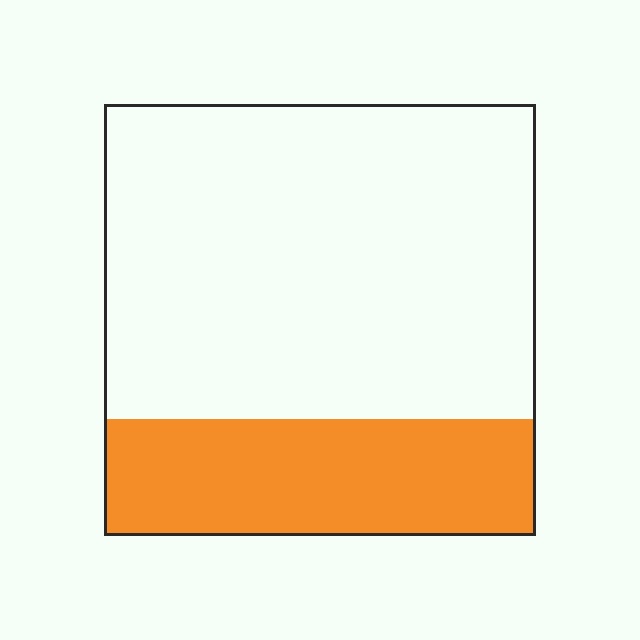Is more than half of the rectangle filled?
No.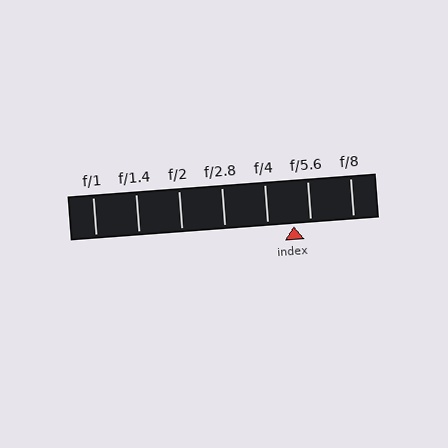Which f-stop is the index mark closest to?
The index mark is closest to f/5.6.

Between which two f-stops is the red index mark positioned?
The index mark is between f/4 and f/5.6.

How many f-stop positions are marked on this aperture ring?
There are 7 f-stop positions marked.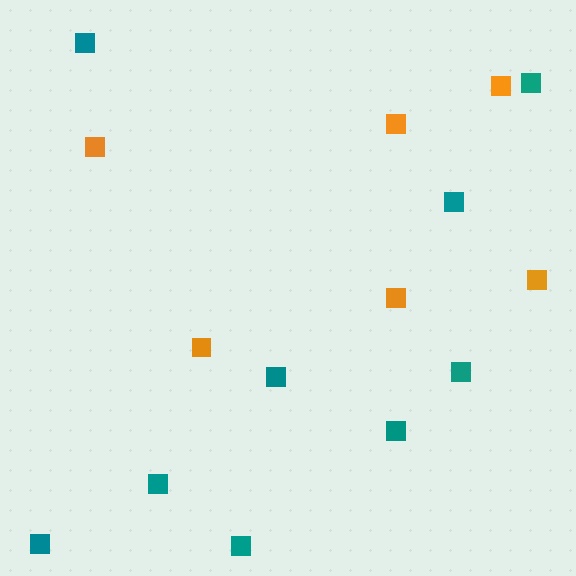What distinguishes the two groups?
There are 2 groups: one group of teal squares (9) and one group of orange squares (6).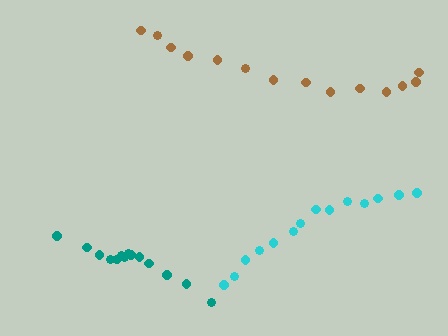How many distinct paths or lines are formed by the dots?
There are 3 distinct paths.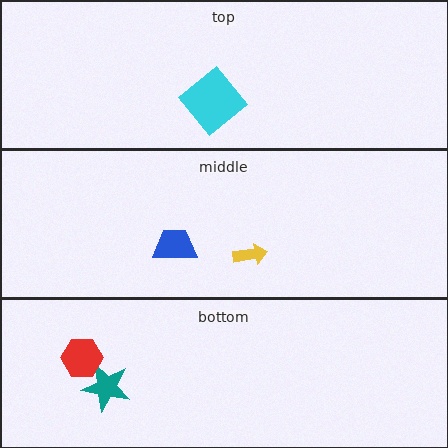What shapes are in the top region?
The cyan diamond.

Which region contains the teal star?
The bottom region.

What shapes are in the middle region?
The blue trapezoid, the yellow arrow.